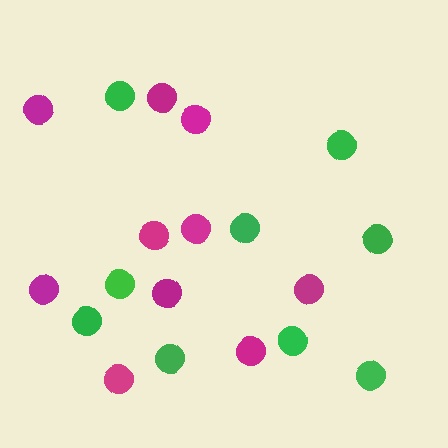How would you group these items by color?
There are 2 groups: one group of green circles (9) and one group of magenta circles (10).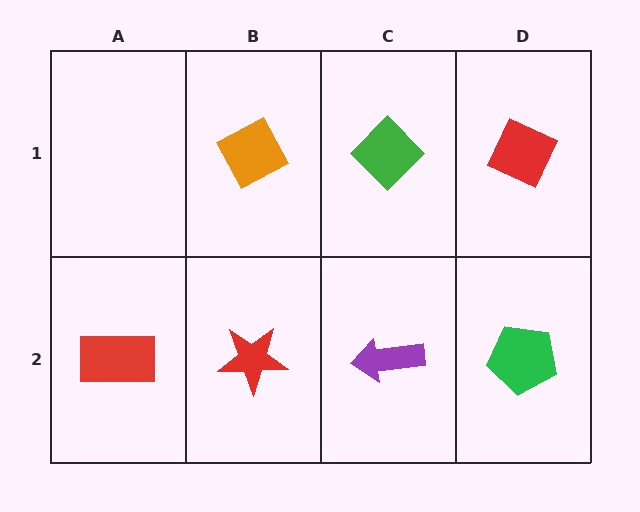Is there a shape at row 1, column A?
No, that cell is empty.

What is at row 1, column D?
A red diamond.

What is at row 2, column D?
A green pentagon.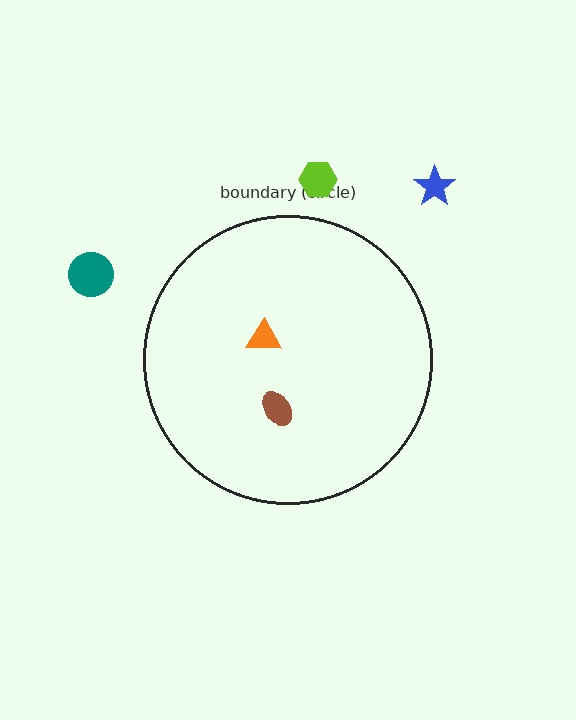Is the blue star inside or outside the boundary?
Outside.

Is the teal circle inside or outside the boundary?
Outside.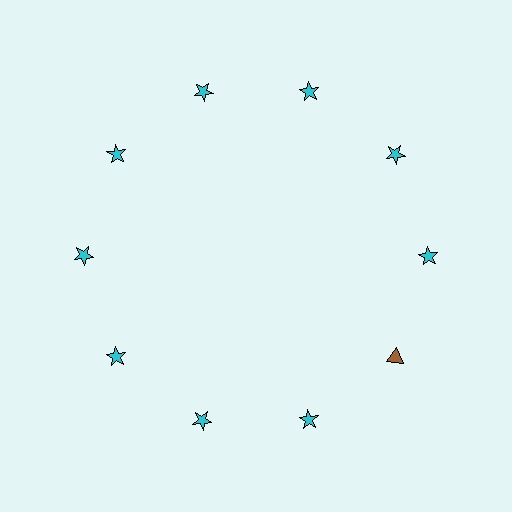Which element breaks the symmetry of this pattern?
The brown triangle at roughly the 4 o'clock position breaks the symmetry. All other shapes are cyan stars.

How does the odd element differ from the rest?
It differs in both color (brown instead of cyan) and shape (triangle instead of star).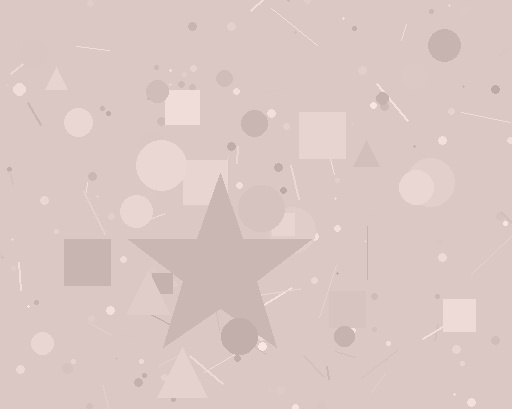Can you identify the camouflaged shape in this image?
The camouflaged shape is a star.